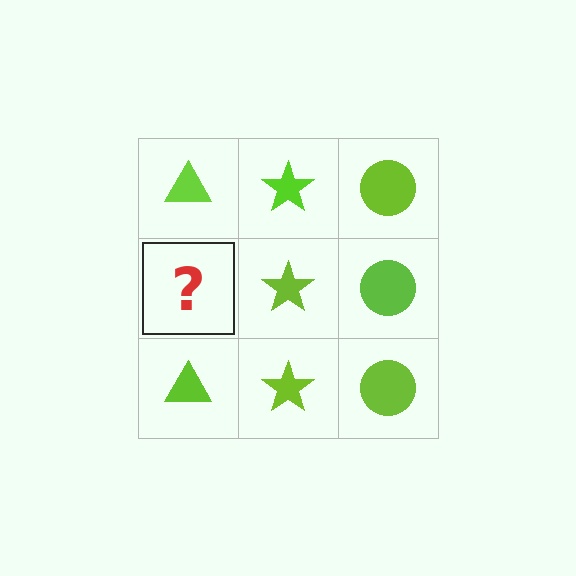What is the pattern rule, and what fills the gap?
The rule is that each column has a consistent shape. The gap should be filled with a lime triangle.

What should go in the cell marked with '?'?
The missing cell should contain a lime triangle.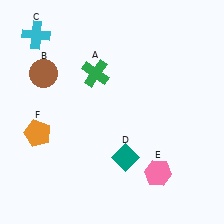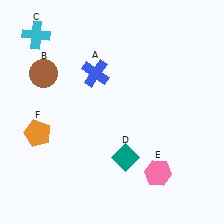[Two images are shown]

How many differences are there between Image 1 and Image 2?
There is 1 difference between the two images.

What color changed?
The cross (A) changed from green in Image 1 to blue in Image 2.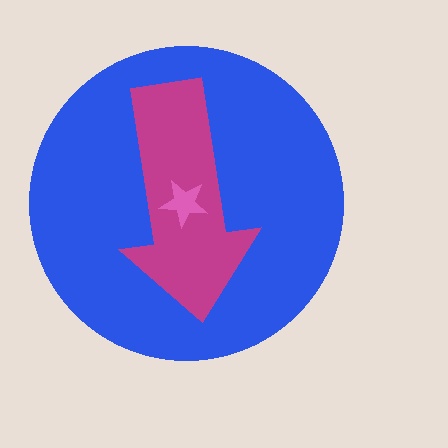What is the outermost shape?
The blue circle.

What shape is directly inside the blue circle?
The magenta arrow.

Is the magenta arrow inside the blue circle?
Yes.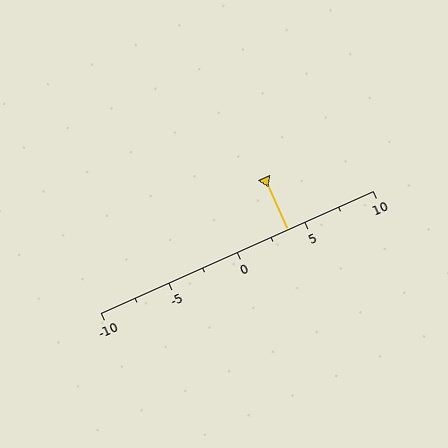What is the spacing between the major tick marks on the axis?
The major ticks are spaced 5 apart.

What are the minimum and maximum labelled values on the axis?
The axis runs from -10 to 10.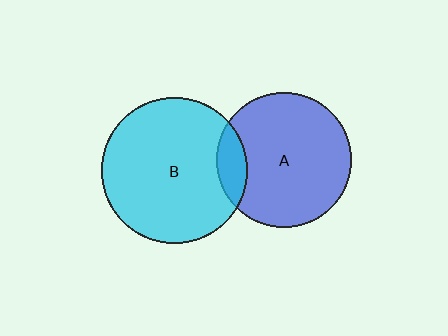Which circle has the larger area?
Circle B (cyan).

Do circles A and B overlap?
Yes.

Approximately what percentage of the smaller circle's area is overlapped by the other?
Approximately 15%.